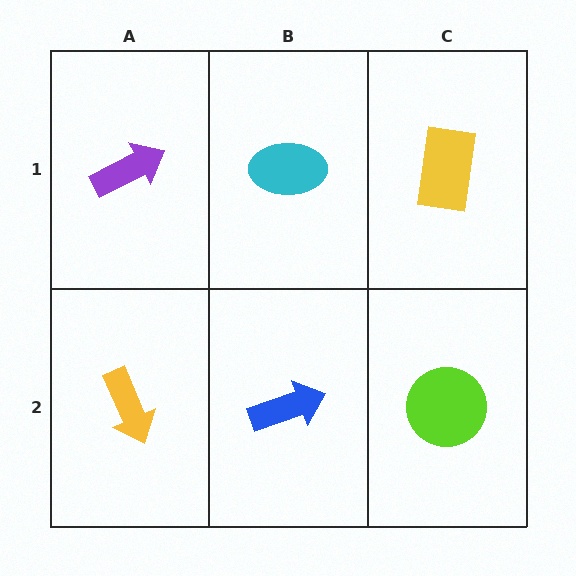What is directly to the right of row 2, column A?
A blue arrow.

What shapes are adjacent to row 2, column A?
A purple arrow (row 1, column A), a blue arrow (row 2, column B).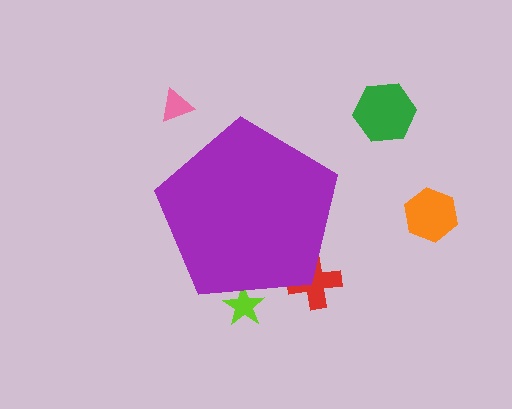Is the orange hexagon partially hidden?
No, the orange hexagon is fully visible.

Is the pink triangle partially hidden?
No, the pink triangle is fully visible.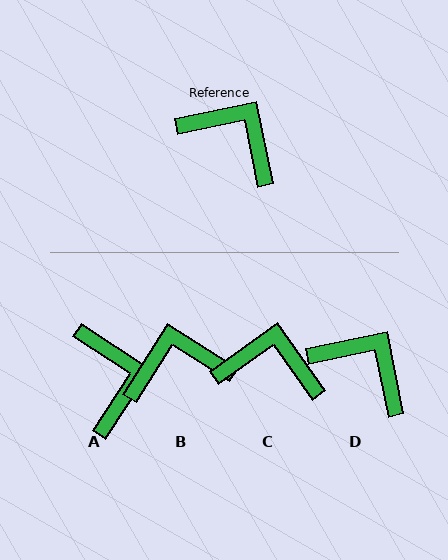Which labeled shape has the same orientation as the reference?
D.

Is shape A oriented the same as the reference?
No, it is off by about 45 degrees.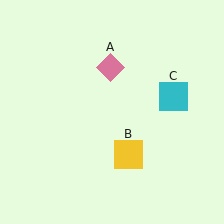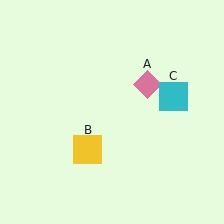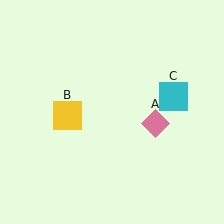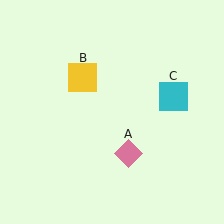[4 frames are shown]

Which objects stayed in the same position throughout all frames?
Cyan square (object C) remained stationary.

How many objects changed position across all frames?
2 objects changed position: pink diamond (object A), yellow square (object B).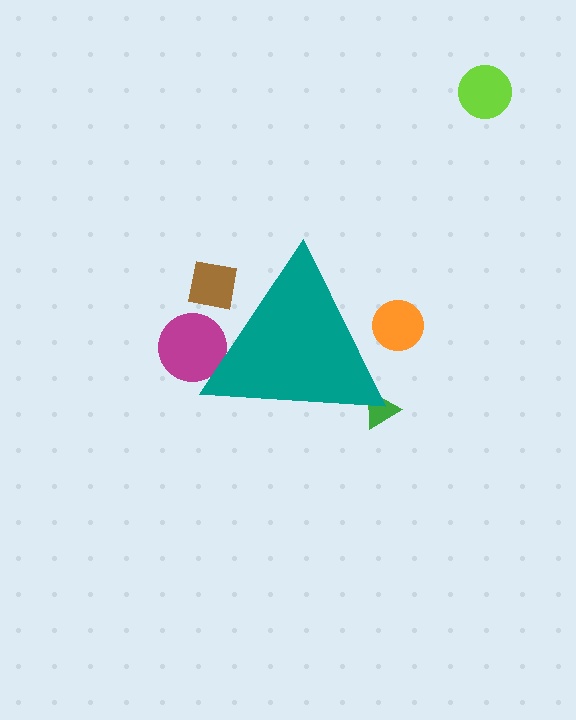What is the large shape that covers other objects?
A teal triangle.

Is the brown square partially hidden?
Yes, the brown square is partially hidden behind the teal triangle.